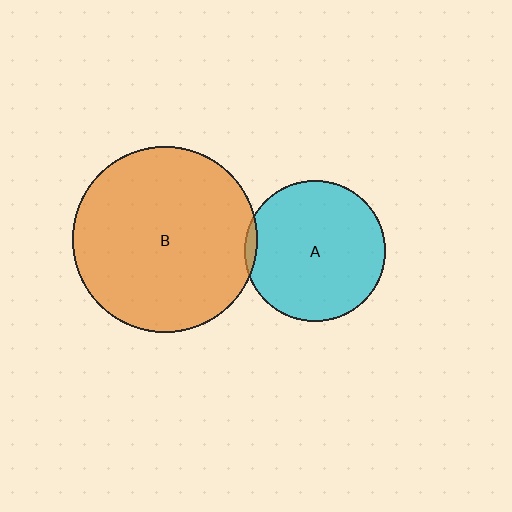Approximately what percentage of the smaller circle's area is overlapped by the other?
Approximately 5%.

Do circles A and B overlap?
Yes.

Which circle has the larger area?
Circle B (orange).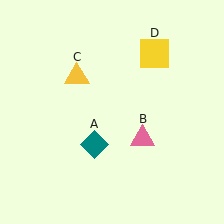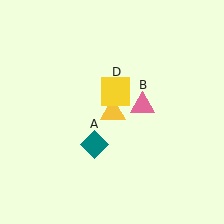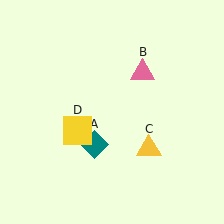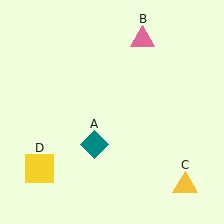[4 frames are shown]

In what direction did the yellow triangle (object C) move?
The yellow triangle (object C) moved down and to the right.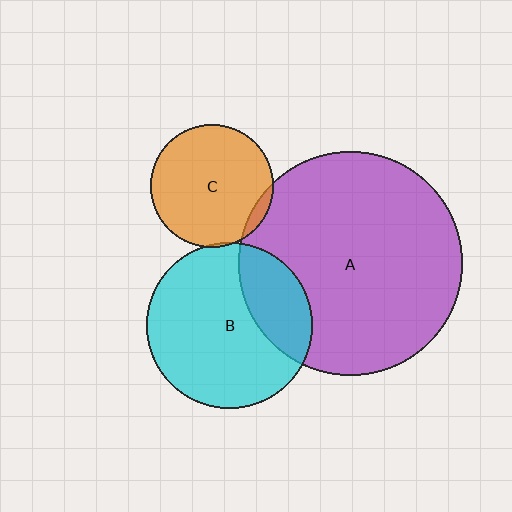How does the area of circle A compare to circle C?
Approximately 3.3 times.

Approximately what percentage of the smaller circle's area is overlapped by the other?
Approximately 5%.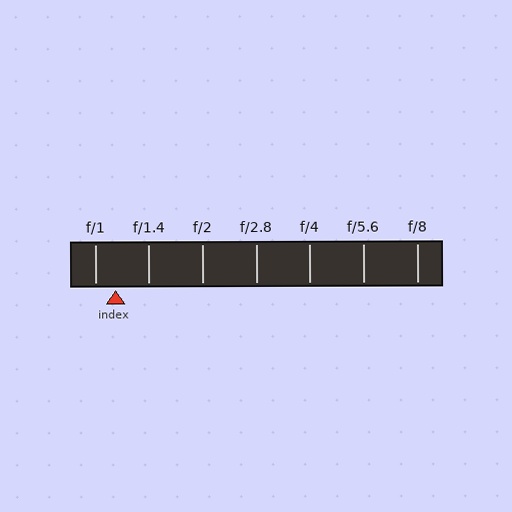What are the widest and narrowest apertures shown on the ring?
The widest aperture shown is f/1 and the narrowest is f/8.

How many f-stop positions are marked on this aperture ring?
There are 7 f-stop positions marked.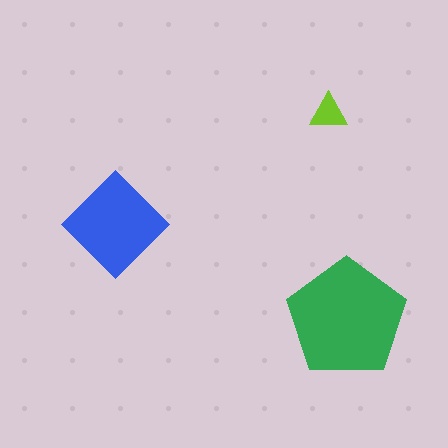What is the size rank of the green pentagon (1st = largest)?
1st.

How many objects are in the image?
There are 3 objects in the image.